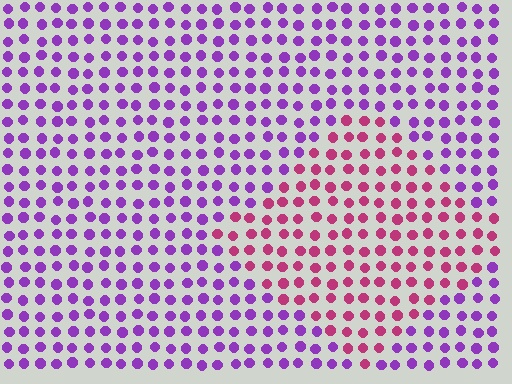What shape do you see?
I see a diamond.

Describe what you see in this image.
The image is filled with small purple elements in a uniform arrangement. A diamond-shaped region is visible where the elements are tinted to a slightly different hue, forming a subtle color boundary.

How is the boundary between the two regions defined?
The boundary is defined purely by a slight shift in hue (about 50 degrees). Spacing, size, and orientation are identical on both sides.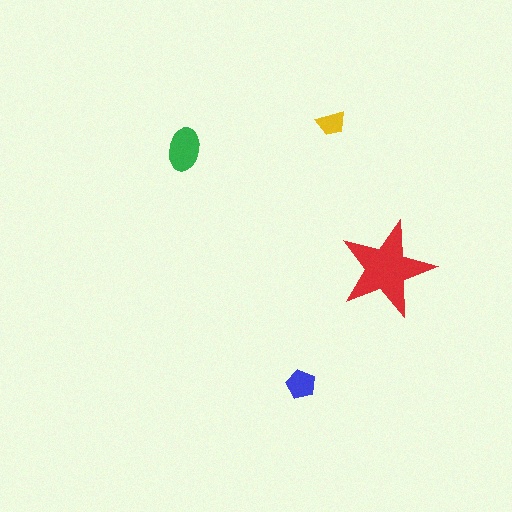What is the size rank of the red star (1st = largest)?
1st.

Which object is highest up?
The yellow trapezoid is topmost.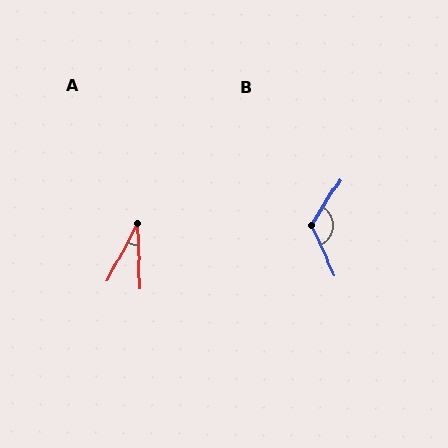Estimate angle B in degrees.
Approximately 123 degrees.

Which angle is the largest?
B, at approximately 123 degrees.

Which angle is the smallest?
A, at approximately 29 degrees.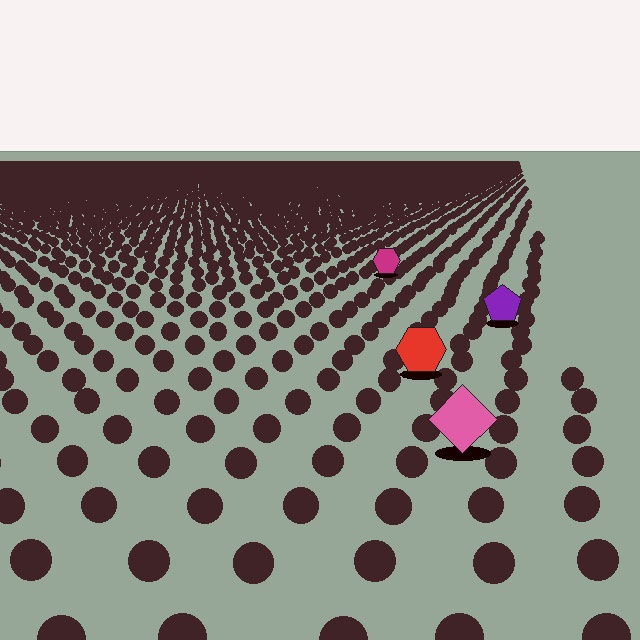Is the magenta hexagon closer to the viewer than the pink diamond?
No. The pink diamond is closer — you can tell from the texture gradient: the ground texture is coarser near it.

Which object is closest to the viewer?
The pink diamond is closest. The texture marks near it are larger and more spread out.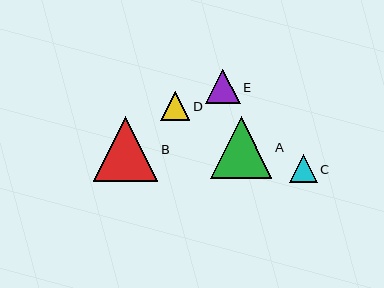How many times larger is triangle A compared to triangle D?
Triangle A is approximately 2.1 times the size of triangle D.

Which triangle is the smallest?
Triangle C is the smallest with a size of approximately 28 pixels.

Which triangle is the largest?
Triangle B is the largest with a size of approximately 64 pixels.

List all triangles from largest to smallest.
From largest to smallest: B, A, E, D, C.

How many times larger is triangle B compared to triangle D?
Triangle B is approximately 2.2 times the size of triangle D.